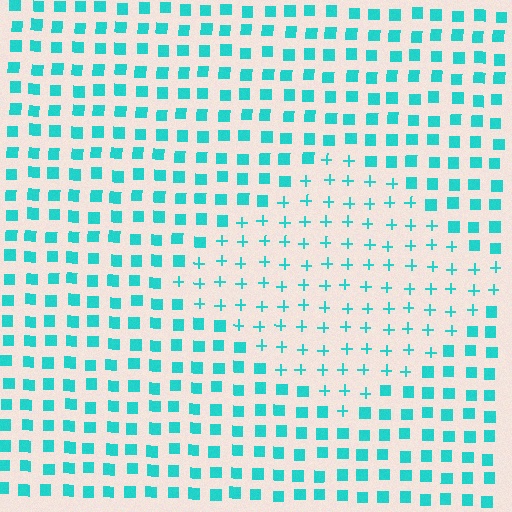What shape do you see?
I see a diamond.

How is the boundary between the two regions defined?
The boundary is defined by a change in element shape: plus signs inside vs. squares outside. All elements share the same color and spacing.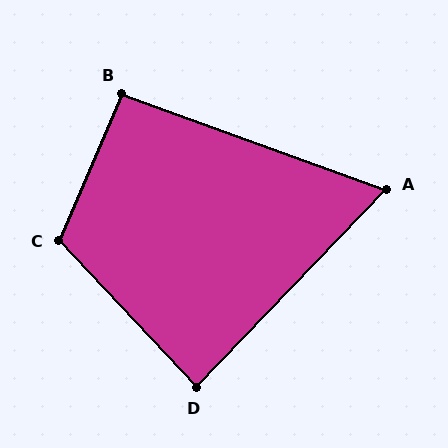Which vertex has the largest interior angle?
C, at approximately 114 degrees.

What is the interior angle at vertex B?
Approximately 93 degrees (approximately right).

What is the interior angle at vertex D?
Approximately 87 degrees (approximately right).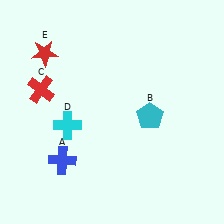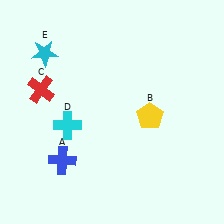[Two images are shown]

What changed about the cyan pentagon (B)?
In Image 1, B is cyan. In Image 2, it changed to yellow.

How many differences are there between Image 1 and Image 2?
There are 2 differences between the two images.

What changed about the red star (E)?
In Image 1, E is red. In Image 2, it changed to cyan.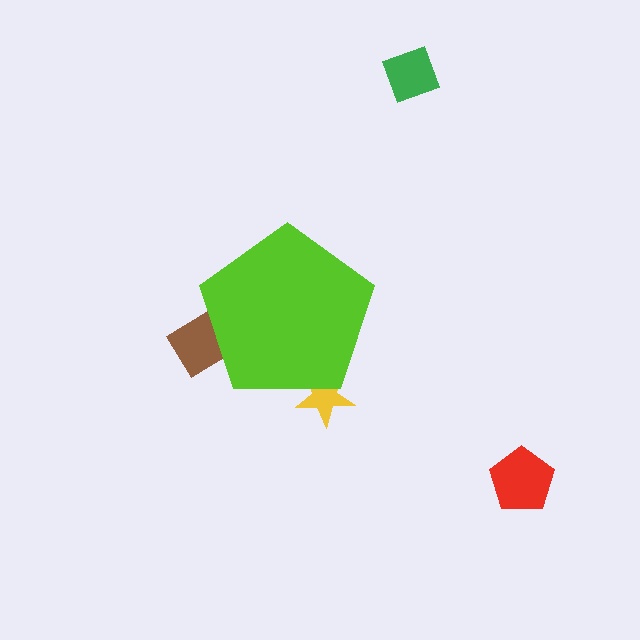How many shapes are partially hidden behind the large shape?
2 shapes are partially hidden.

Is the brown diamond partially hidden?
Yes, the brown diamond is partially hidden behind the lime pentagon.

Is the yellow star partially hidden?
Yes, the yellow star is partially hidden behind the lime pentagon.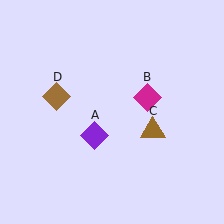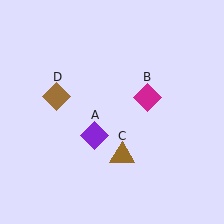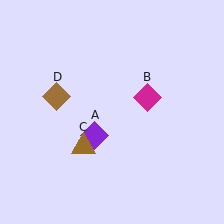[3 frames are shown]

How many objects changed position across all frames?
1 object changed position: brown triangle (object C).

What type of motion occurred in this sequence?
The brown triangle (object C) rotated clockwise around the center of the scene.